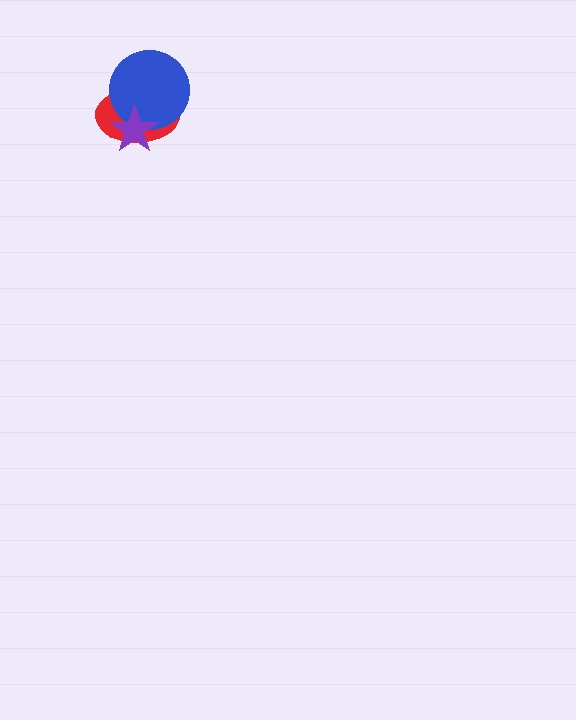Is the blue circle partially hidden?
Yes, it is partially covered by another shape.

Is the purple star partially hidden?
No, no other shape covers it.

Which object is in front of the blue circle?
The purple star is in front of the blue circle.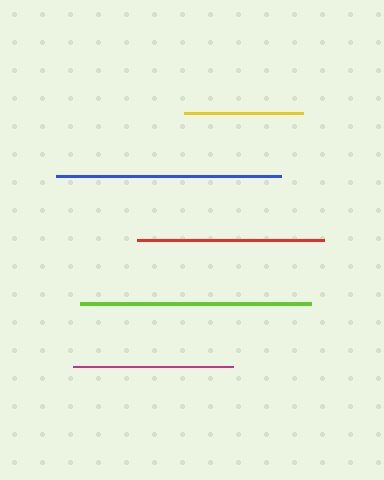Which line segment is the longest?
The lime line is the longest at approximately 230 pixels.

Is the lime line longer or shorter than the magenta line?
The lime line is longer than the magenta line.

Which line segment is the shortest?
The yellow line is the shortest at approximately 119 pixels.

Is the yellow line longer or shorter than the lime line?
The lime line is longer than the yellow line.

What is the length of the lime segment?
The lime segment is approximately 230 pixels long.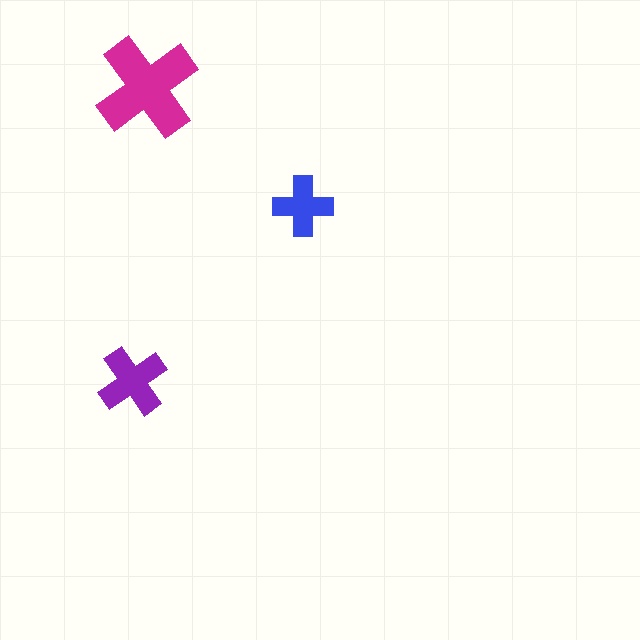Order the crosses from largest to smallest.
the magenta one, the purple one, the blue one.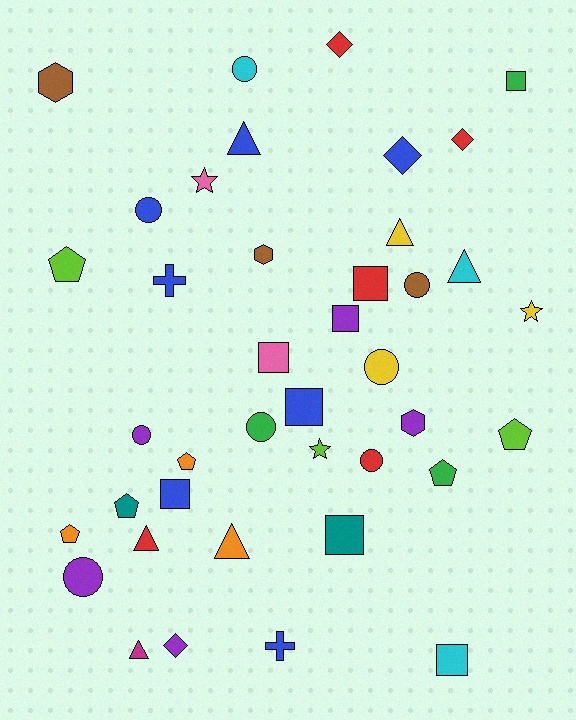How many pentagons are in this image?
There are 6 pentagons.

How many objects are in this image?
There are 40 objects.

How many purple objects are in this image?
There are 5 purple objects.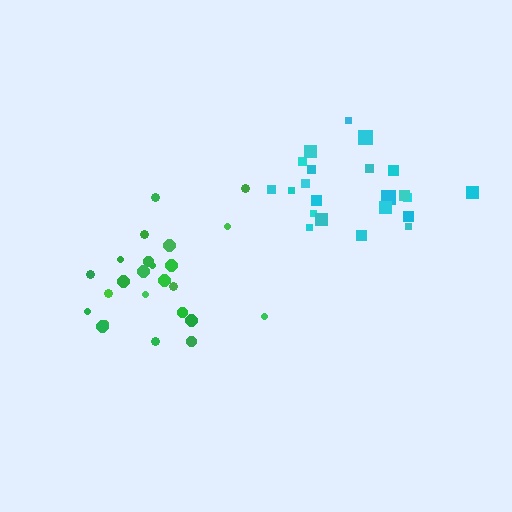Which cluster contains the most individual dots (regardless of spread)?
Green (24).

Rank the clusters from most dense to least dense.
green, cyan.